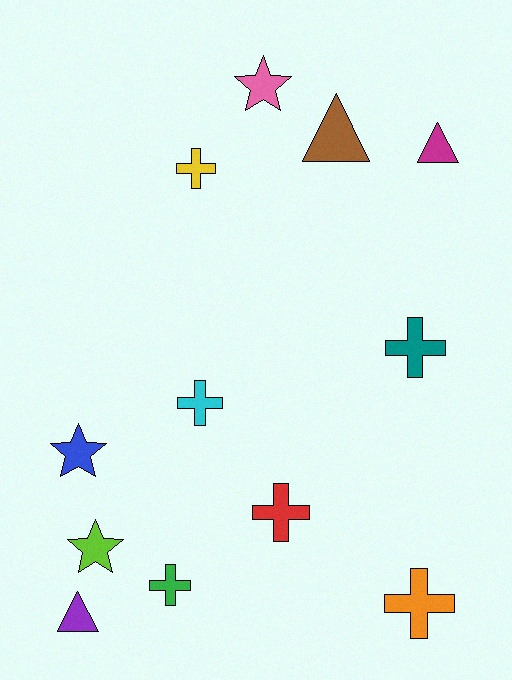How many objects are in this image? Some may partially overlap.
There are 12 objects.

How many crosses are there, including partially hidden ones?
There are 6 crosses.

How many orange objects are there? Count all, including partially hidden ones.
There is 1 orange object.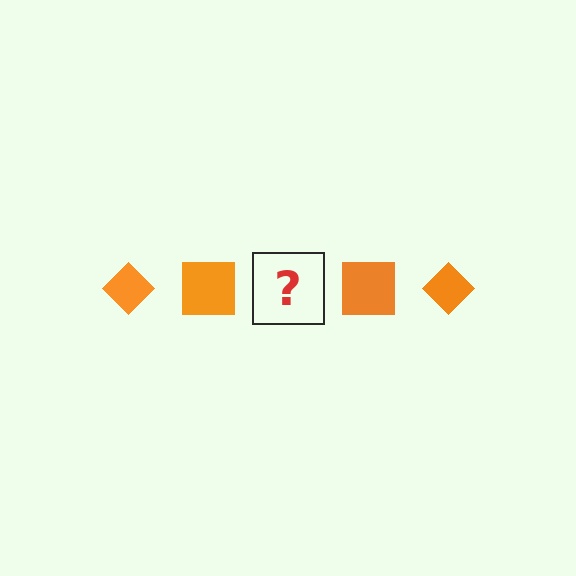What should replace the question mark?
The question mark should be replaced with an orange diamond.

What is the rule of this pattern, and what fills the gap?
The rule is that the pattern cycles through diamond, square shapes in orange. The gap should be filled with an orange diamond.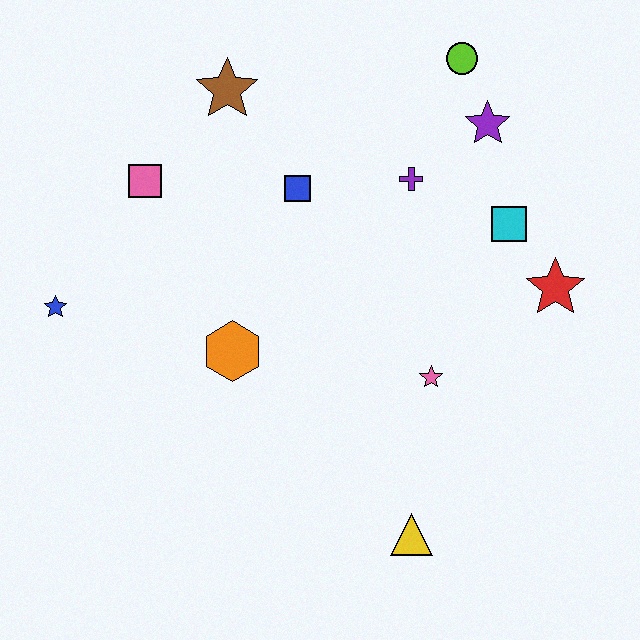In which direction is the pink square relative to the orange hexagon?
The pink square is above the orange hexagon.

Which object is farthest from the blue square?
The yellow triangle is farthest from the blue square.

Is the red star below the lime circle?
Yes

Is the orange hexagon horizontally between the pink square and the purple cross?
Yes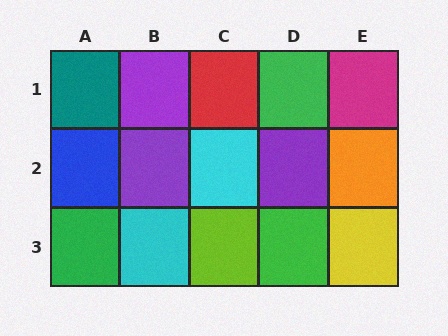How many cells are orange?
1 cell is orange.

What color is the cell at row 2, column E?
Orange.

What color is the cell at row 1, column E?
Magenta.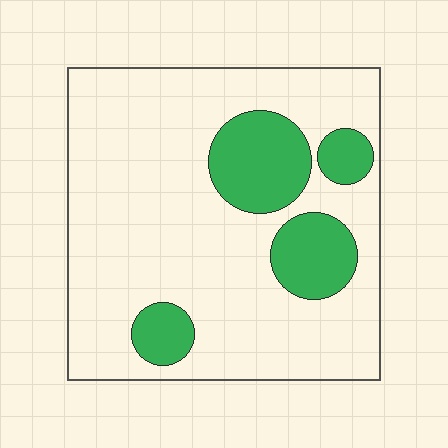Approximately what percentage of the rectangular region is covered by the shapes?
Approximately 20%.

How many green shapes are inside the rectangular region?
4.